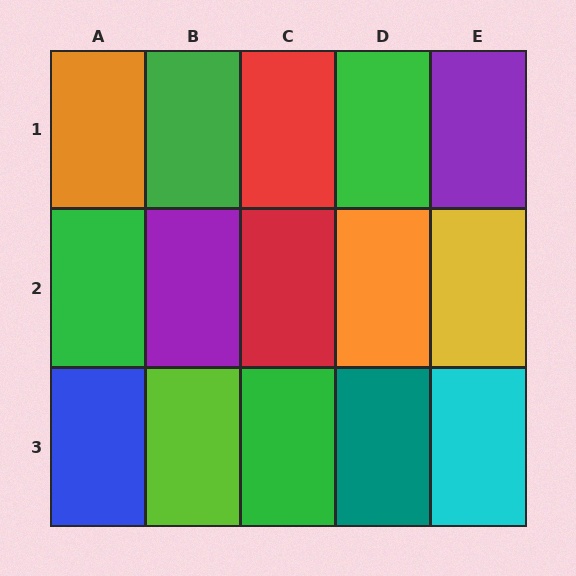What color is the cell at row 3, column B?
Lime.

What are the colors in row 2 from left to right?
Green, purple, red, orange, yellow.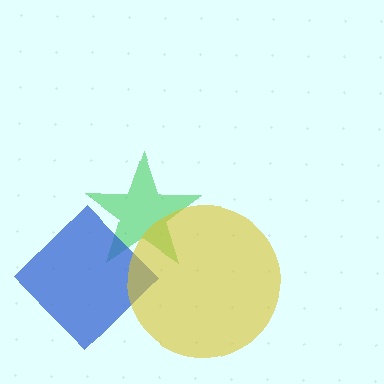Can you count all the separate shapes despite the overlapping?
Yes, there are 3 separate shapes.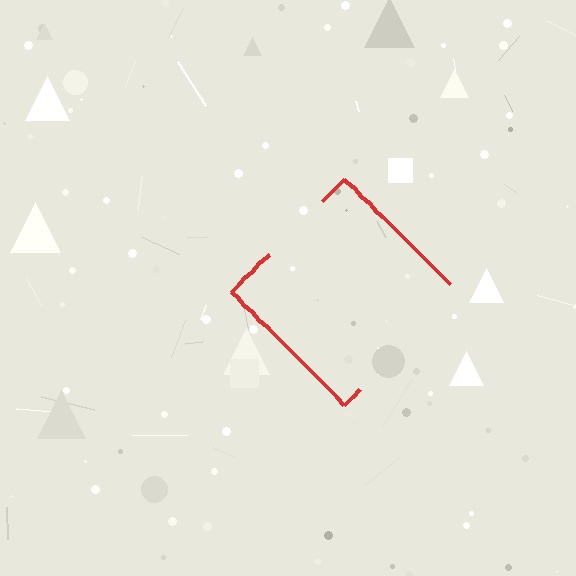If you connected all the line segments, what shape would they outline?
They would outline a diamond.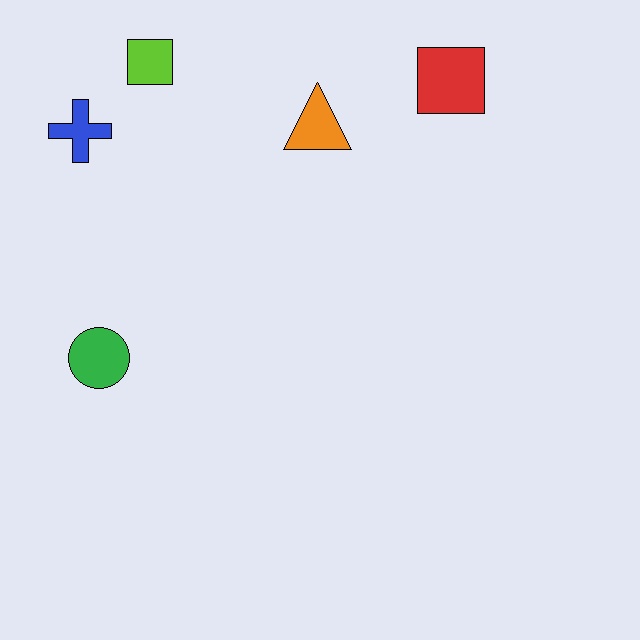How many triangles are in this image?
There is 1 triangle.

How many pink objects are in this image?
There are no pink objects.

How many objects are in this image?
There are 5 objects.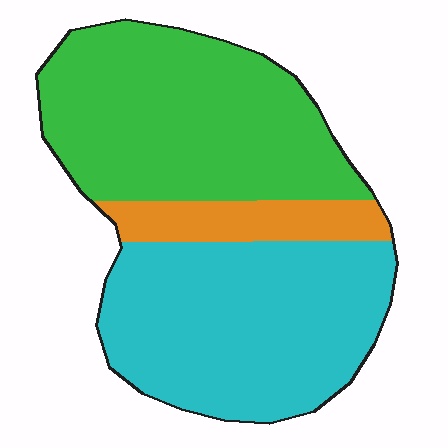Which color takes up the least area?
Orange, at roughly 10%.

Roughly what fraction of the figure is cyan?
Cyan takes up between a third and a half of the figure.